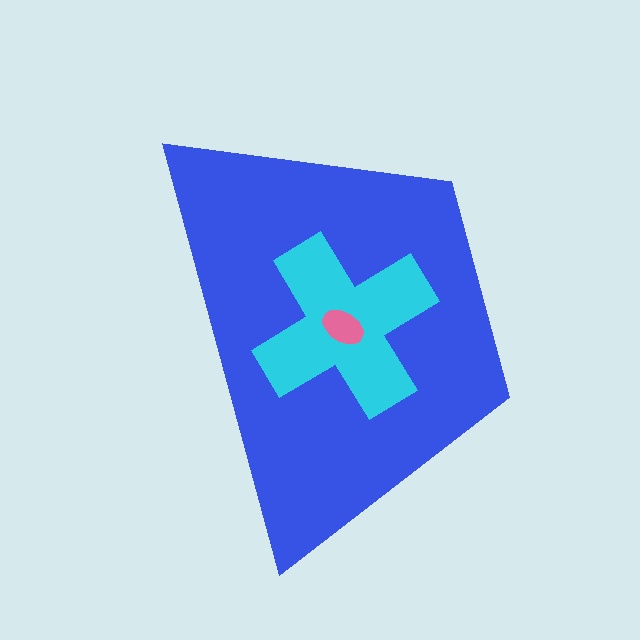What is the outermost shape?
The blue trapezoid.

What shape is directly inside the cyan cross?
The pink ellipse.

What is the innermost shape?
The pink ellipse.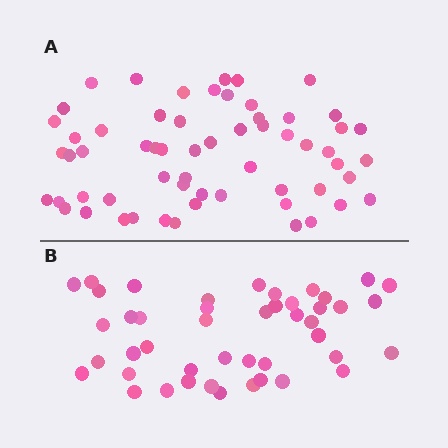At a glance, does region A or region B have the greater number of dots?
Region A (the top region) has more dots.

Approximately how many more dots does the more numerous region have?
Region A has approximately 15 more dots than region B.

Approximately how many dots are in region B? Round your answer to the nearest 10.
About 40 dots. (The exact count is 45, which rounds to 40.)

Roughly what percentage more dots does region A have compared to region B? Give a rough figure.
About 35% more.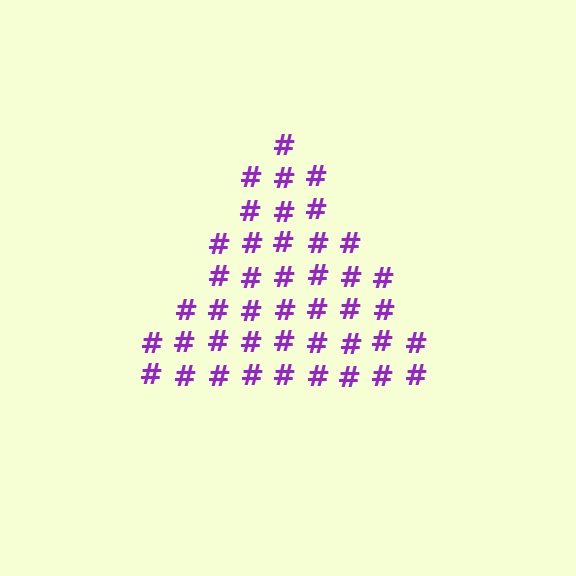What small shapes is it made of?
It is made of small hash symbols.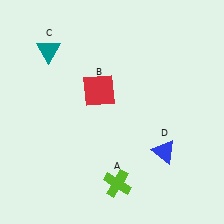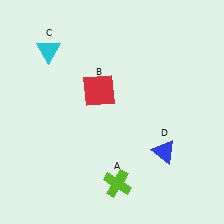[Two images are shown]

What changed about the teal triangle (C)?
In Image 1, C is teal. In Image 2, it changed to cyan.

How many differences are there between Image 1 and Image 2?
There is 1 difference between the two images.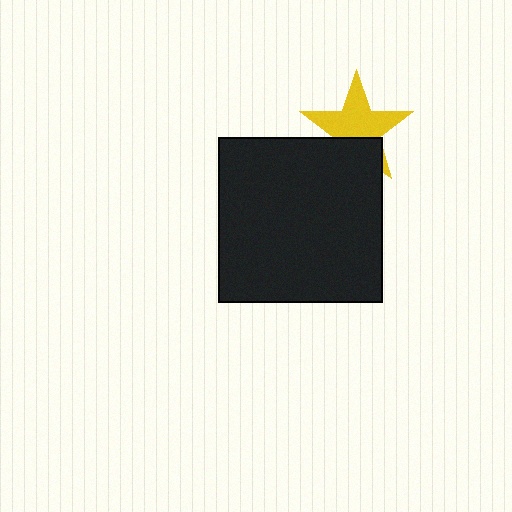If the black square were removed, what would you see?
You would see the complete yellow star.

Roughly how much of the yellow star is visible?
Most of it is visible (roughly 66%).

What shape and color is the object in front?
The object in front is a black square.